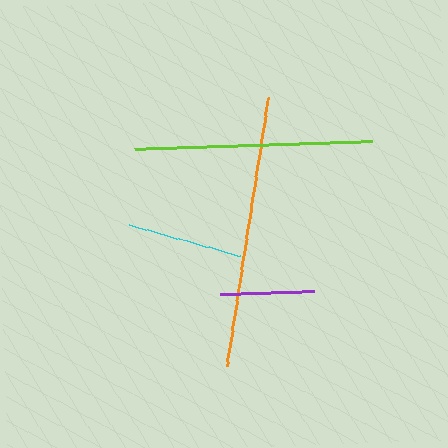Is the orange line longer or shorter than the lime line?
The orange line is longer than the lime line.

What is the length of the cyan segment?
The cyan segment is approximately 116 pixels long.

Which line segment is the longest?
The orange line is the longest at approximately 272 pixels.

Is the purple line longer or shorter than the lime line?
The lime line is longer than the purple line.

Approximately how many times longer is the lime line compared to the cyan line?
The lime line is approximately 2.1 times the length of the cyan line.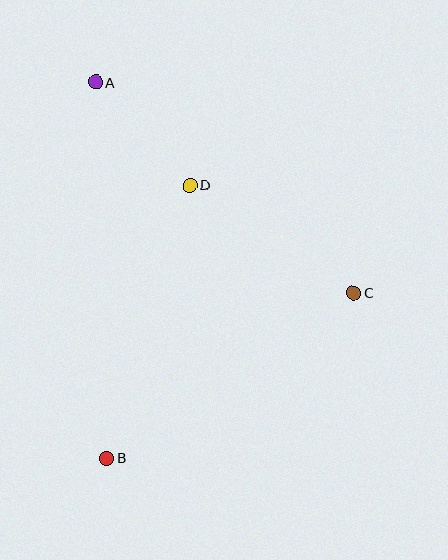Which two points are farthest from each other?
Points A and B are farthest from each other.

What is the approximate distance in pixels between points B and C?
The distance between B and C is approximately 297 pixels.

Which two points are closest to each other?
Points A and D are closest to each other.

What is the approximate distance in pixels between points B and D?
The distance between B and D is approximately 285 pixels.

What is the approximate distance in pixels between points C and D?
The distance between C and D is approximately 196 pixels.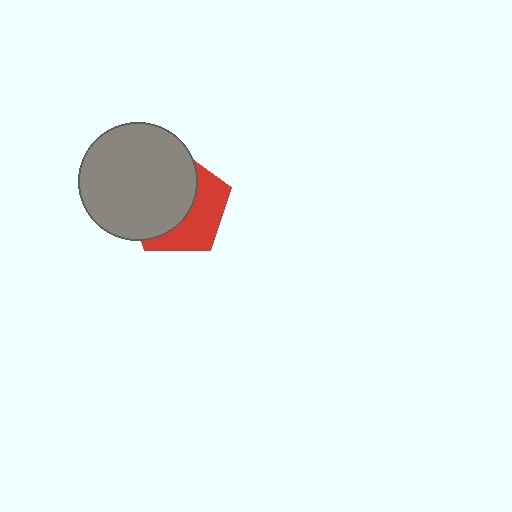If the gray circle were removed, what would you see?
You would see the complete red pentagon.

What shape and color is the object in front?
The object in front is a gray circle.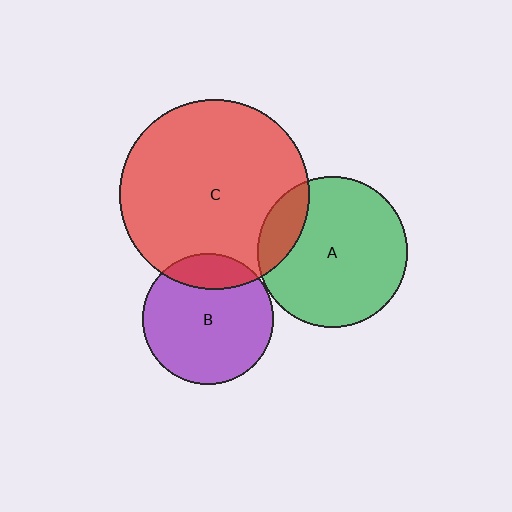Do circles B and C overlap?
Yes.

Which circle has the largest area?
Circle C (red).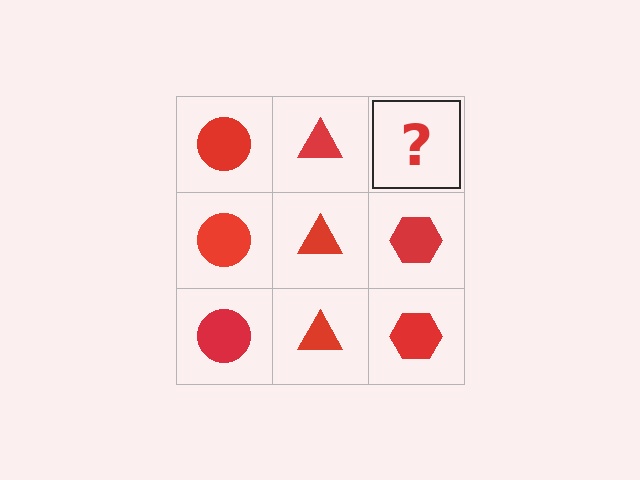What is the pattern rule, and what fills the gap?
The rule is that each column has a consistent shape. The gap should be filled with a red hexagon.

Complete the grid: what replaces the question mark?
The question mark should be replaced with a red hexagon.